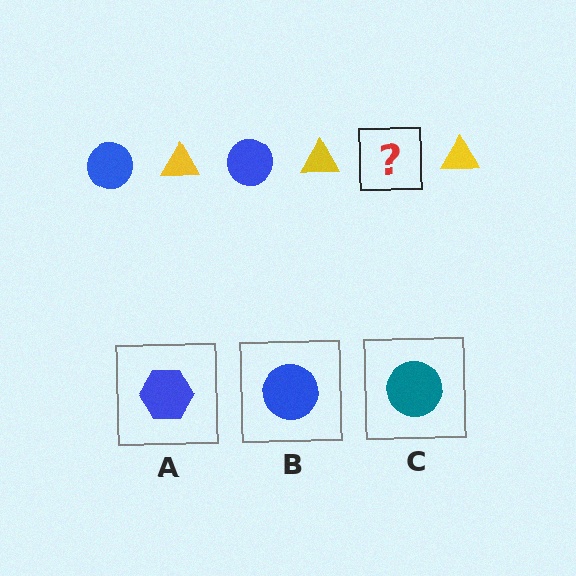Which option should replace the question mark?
Option B.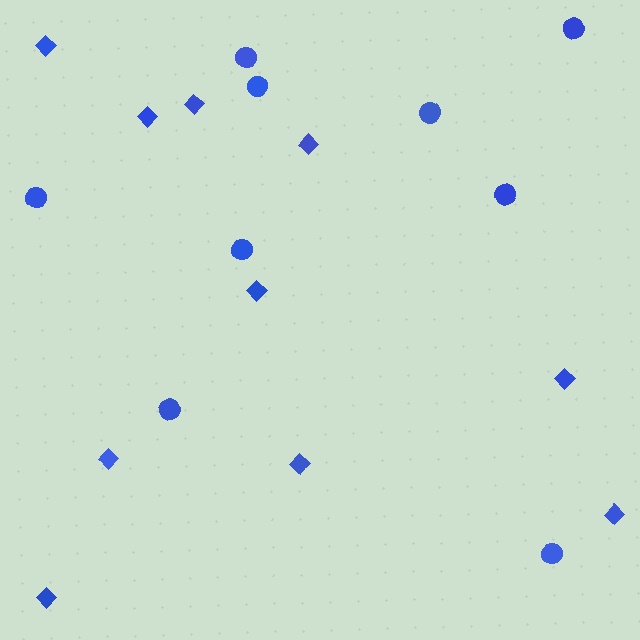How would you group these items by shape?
There are 2 groups: one group of circles (9) and one group of diamonds (10).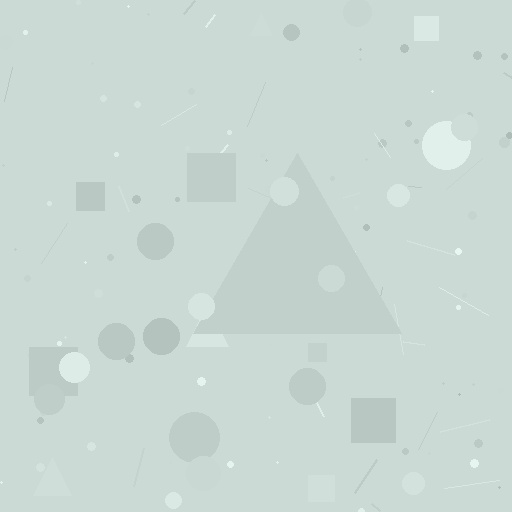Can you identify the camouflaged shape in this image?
The camouflaged shape is a triangle.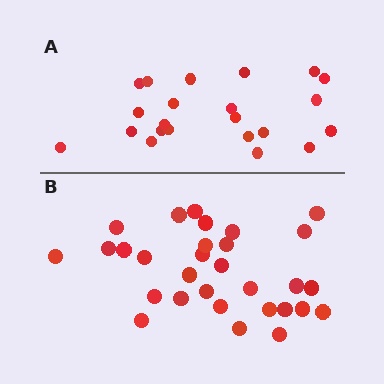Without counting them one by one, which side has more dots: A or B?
Region B (the bottom region) has more dots.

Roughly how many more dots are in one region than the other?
Region B has roughly 8 or so more dots than region A.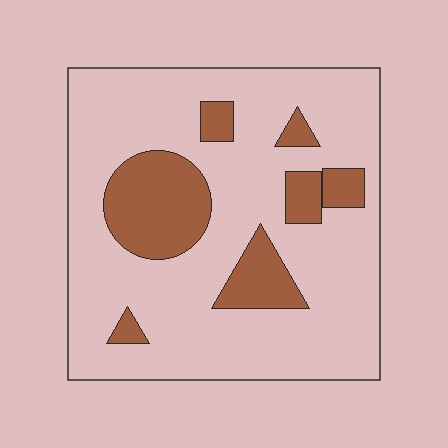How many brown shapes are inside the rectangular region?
7.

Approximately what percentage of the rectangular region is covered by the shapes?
Approximately 20%.